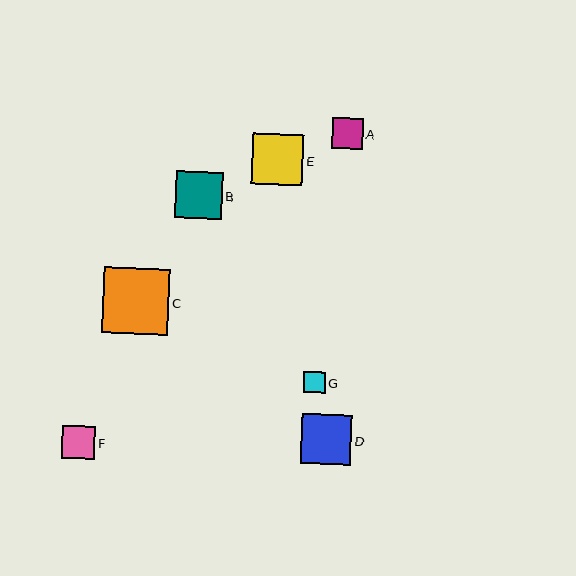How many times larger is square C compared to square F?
Square C is approximately 2.0 times the size of square F.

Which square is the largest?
Square C is the largest with a size of approximately 66 pixels.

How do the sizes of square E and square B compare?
Square E and square B are approximately the same size.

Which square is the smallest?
Square G is the smallest with a size of approximately 22 pixels.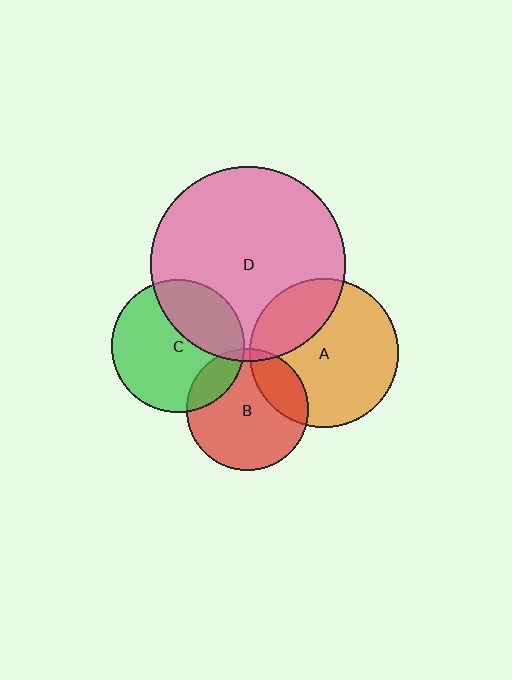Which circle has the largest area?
Circle D (pink).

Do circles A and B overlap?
Yes.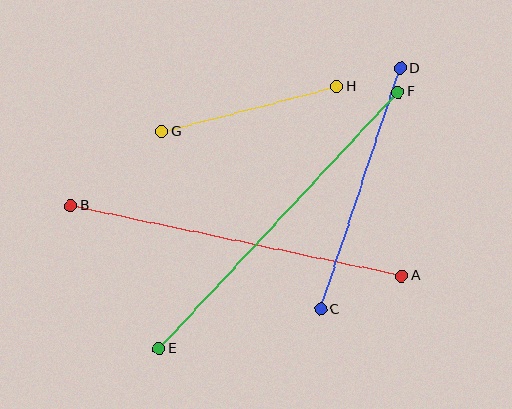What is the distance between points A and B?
The distance is approximately 338 pixels.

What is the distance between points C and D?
The distance is approximately 253 pixels.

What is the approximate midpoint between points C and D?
The midpoint is at approximately (360, 189) pixels.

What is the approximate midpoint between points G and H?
The midpoint is at approximately (249, 109) pixels.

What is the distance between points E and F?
The distance is approximately 351 pixels.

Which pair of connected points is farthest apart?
Points E and F are farthest apart.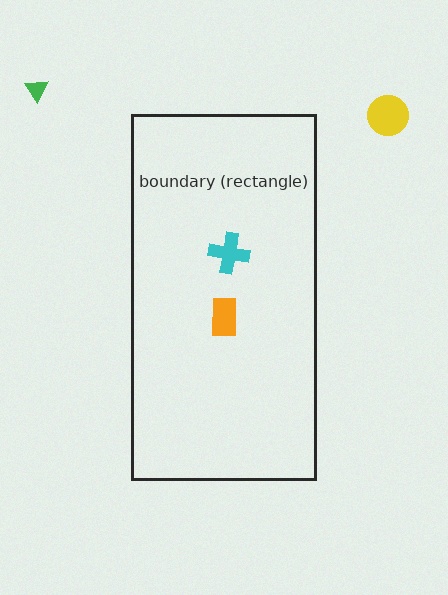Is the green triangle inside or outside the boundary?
Outside.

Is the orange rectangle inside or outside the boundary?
Inside.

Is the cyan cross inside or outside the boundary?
Inside.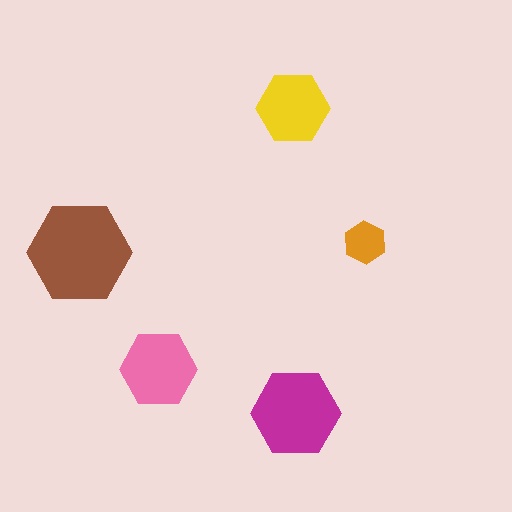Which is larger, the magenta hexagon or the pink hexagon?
The magenta one.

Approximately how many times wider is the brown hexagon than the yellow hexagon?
About 1.5 times wider.